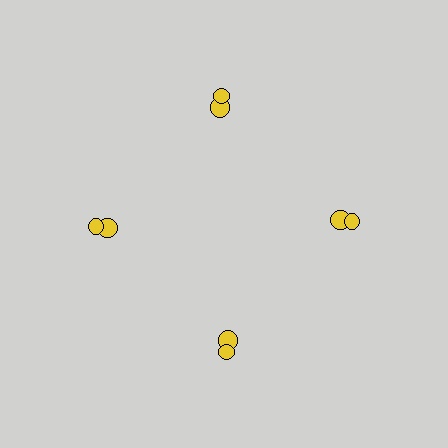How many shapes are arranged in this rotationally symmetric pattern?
There are 8 shapes, arranged in 4 groups of 2.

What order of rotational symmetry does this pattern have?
This pattern has 4-fold rotational symmetry.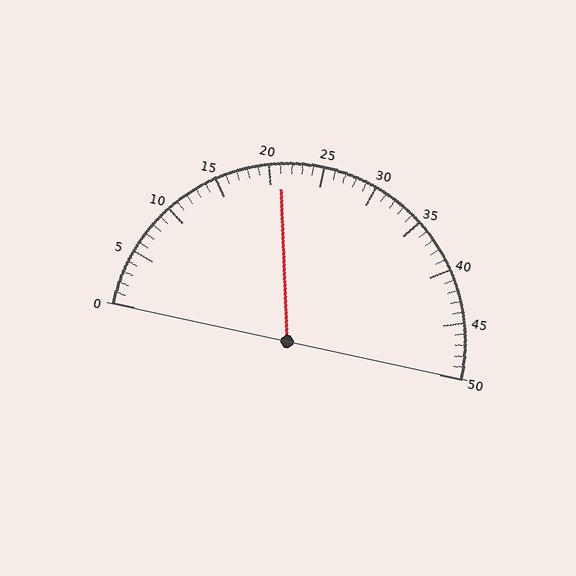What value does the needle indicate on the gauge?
The needle indicates approximately 21.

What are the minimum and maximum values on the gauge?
The gauge ranges from 0 to 50.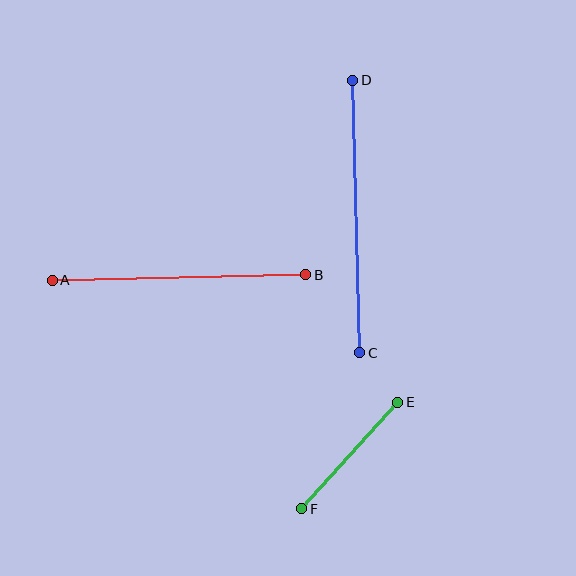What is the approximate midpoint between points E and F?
The midpoint is at approximately (350, 456) pixels.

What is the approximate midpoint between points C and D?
The midpoint is at approximately (356, 216) pixels.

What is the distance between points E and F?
The distance is approximately 144 pixels.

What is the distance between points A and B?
The distance is approximately 254 pixels.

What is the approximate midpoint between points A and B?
The midpoint is at approximately (179, 277) pixels.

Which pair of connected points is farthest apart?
Points C and D are farthest apart.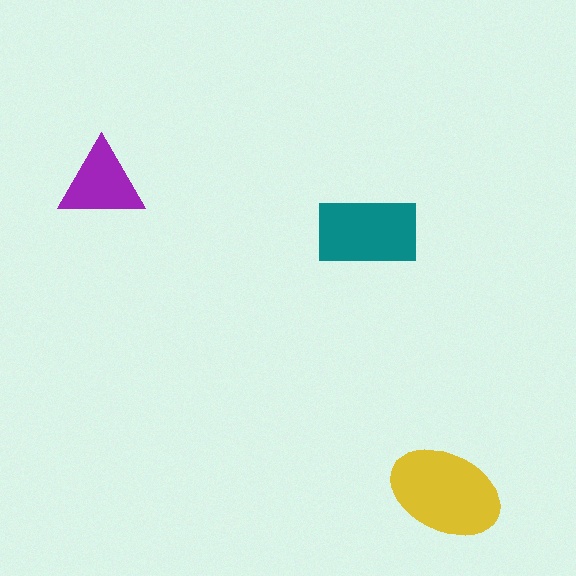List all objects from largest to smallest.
The yellow ellipse, the teal rectangle, the purple triangle.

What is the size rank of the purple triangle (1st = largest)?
3rd.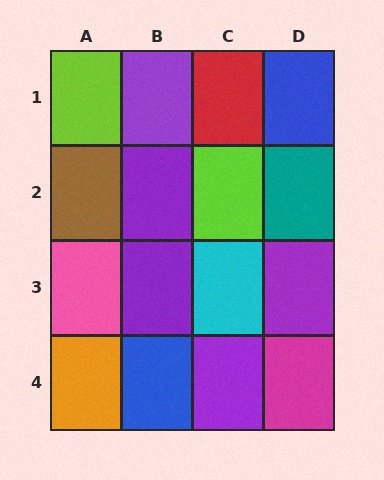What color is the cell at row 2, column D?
Teal.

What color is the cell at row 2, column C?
Lime.